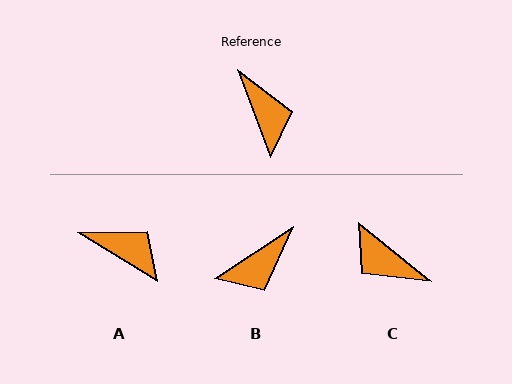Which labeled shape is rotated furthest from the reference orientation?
C, about 150 degrees away.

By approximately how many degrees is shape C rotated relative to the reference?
Approximately 150 degrees clockwise.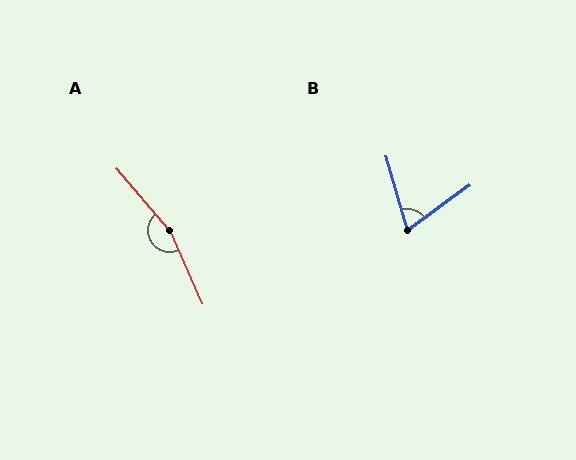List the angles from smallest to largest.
B (70°), A (163°).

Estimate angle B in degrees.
Approximately 70 degrees.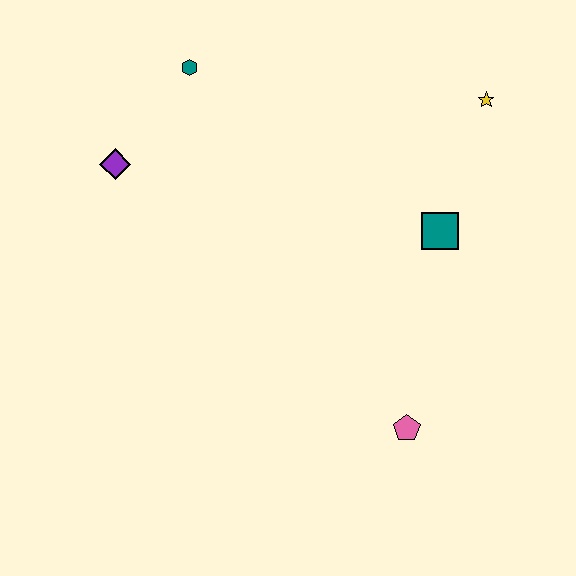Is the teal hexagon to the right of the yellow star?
No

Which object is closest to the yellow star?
The teal square is closest to the yellow star.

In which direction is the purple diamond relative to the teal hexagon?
The purple diamond is below the teal hexagon.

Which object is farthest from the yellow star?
The purple diamond is farthest from the yellow star.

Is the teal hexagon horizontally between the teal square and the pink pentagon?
No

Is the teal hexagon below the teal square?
No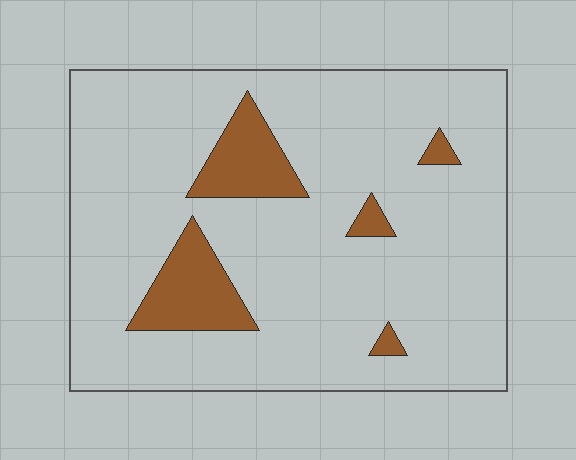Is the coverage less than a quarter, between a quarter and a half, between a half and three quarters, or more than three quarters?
Less than a quarter.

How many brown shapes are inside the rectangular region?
5.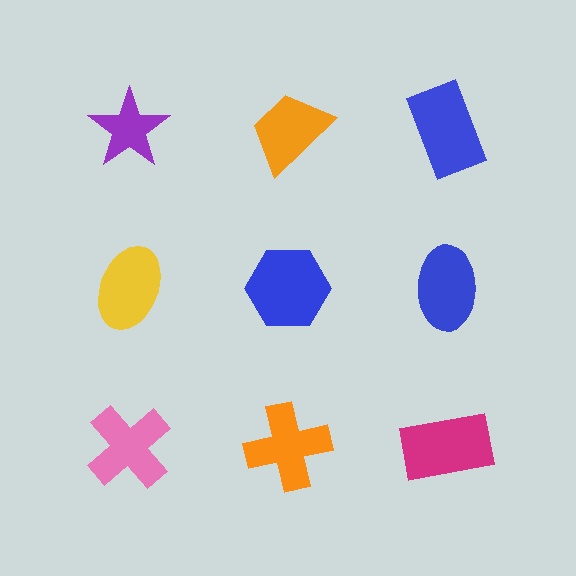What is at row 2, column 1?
A yellow ellipse.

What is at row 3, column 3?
A magenta rectangle.